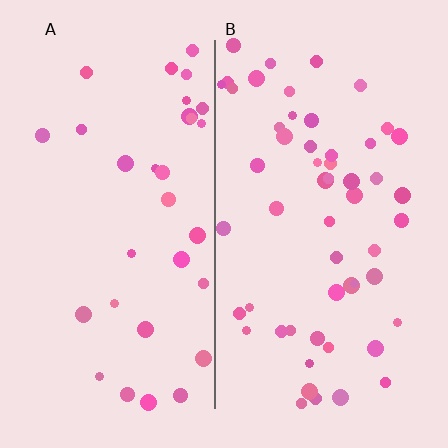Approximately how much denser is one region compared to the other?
Approximately 1.8× — region B over region A.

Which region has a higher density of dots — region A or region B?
B (the right).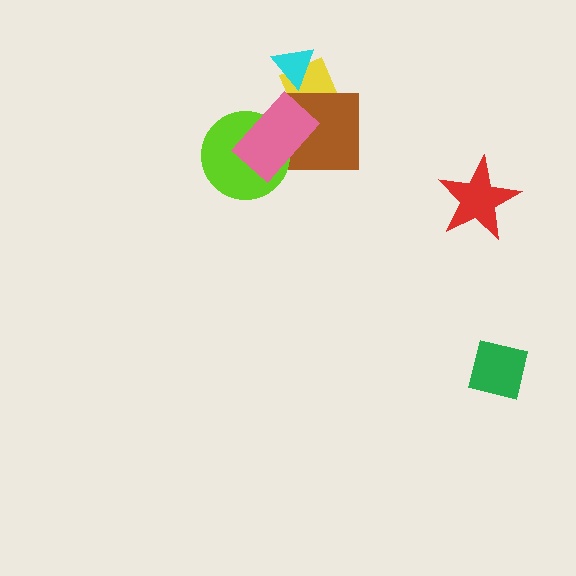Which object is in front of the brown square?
The pink rectangle is in front of the brown square.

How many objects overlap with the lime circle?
1 object overlaps with the lime circle.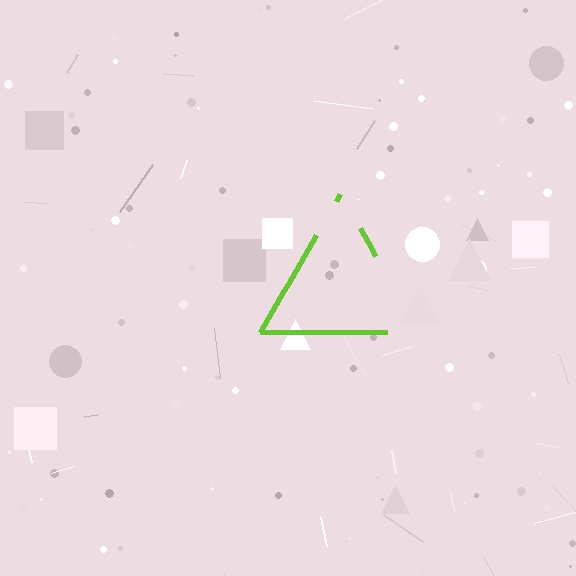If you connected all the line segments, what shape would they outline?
They would outline a triangle.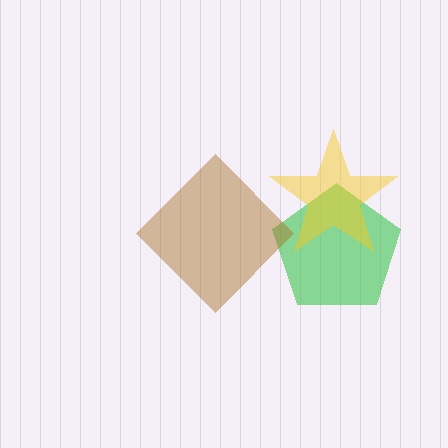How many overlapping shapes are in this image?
There are 3 overlapping shapes in the image.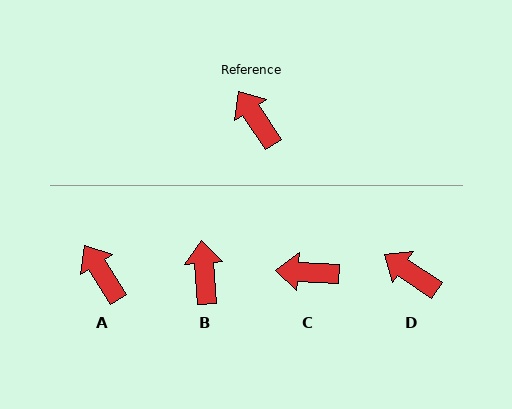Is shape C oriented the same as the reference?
No, it is off by about 54 degrees.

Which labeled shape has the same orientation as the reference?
A.